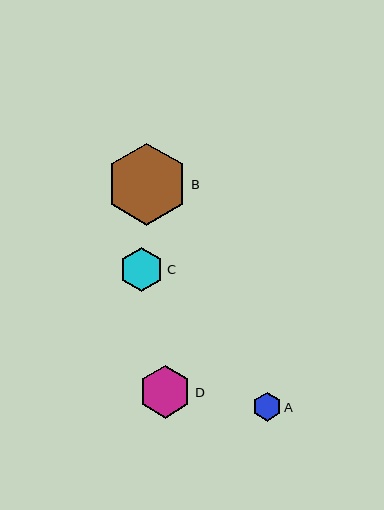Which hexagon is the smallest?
Hexagon A is the smallest with a size of approximately 28 pixels.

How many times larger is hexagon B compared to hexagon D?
Hexagon B is approximately 1.5 times the size of hexagon D.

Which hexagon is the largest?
Hexagon B is the largest with a size of approximately 82 pixels.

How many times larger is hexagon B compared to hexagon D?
Hexagon B is approximately 1.5 times the size of hexagon D.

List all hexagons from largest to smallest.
From largest to smallest: B, D, C, A.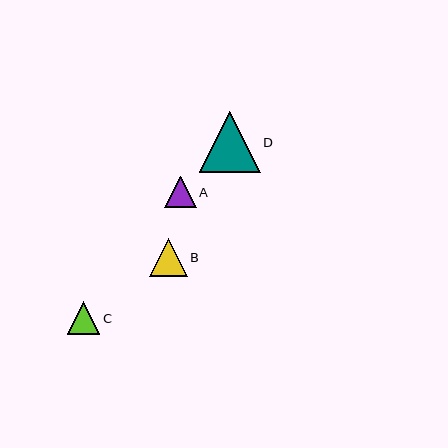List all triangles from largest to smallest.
From largest to smallest: D, B, C, A.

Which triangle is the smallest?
Triangle A is the smallest with a size of approximately 31 pixels.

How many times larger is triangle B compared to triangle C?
Triangle B is approximately 1.2 times the size of triangle C.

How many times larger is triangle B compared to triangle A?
Triangle B is approximately 1.2 times the size of triangle A.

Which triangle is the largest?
Triangle D is the largest with a size of approximately 61 pixels.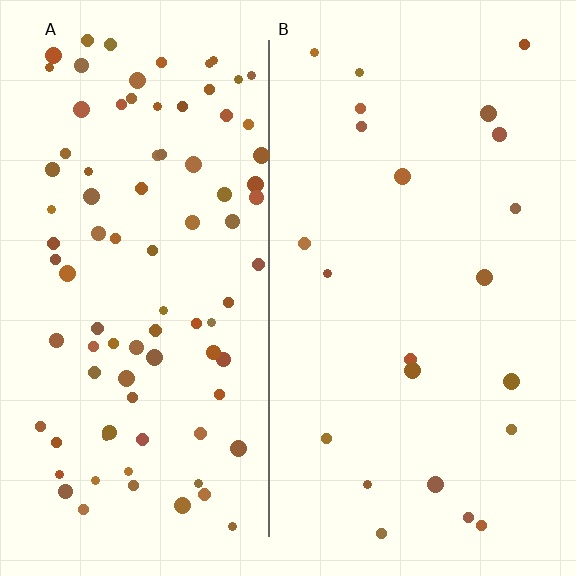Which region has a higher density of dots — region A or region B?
A (the left).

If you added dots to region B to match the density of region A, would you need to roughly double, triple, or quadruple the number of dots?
Approximately quadruple.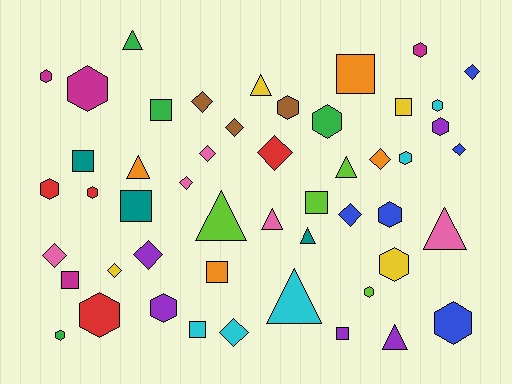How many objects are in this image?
There are 50 objects.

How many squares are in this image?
There are 10 squares.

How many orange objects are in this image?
There are 4 orange objects.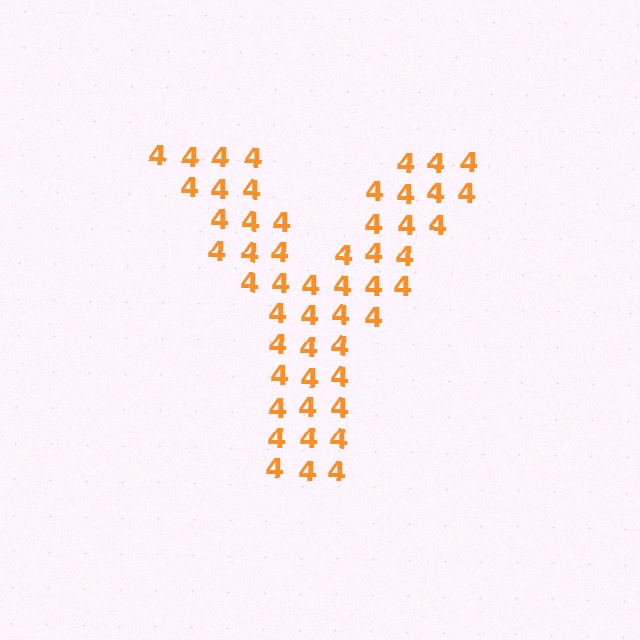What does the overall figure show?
The overall figure shows the letter Y.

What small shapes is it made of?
It is made of small digit 4's.